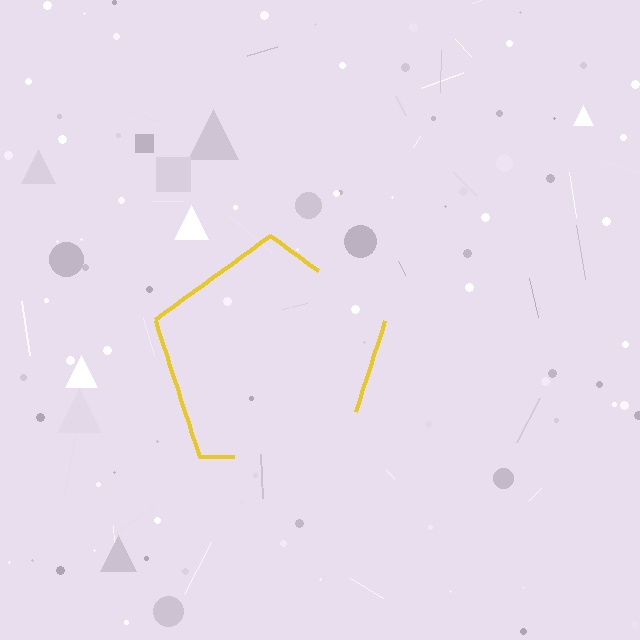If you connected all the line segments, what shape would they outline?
They would outline a pentagon.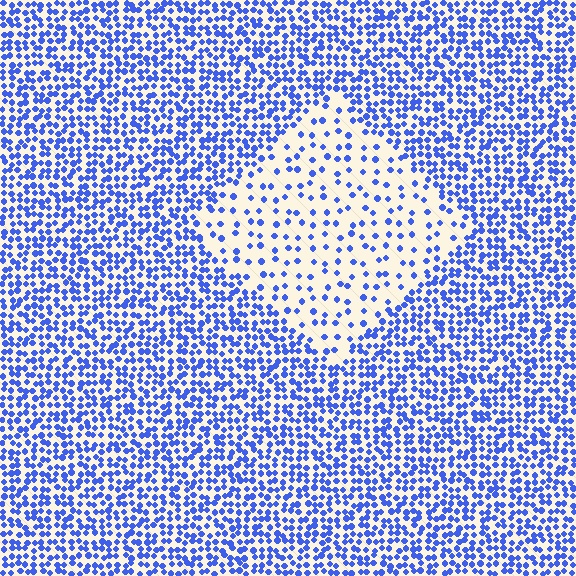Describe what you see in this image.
The image contains small blue elements arranged at two different densities. A diamond-shaped region is visible where the elements are less densely packed than the surrounding area.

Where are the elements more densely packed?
The elements are more densely packed outside the diamond boundary.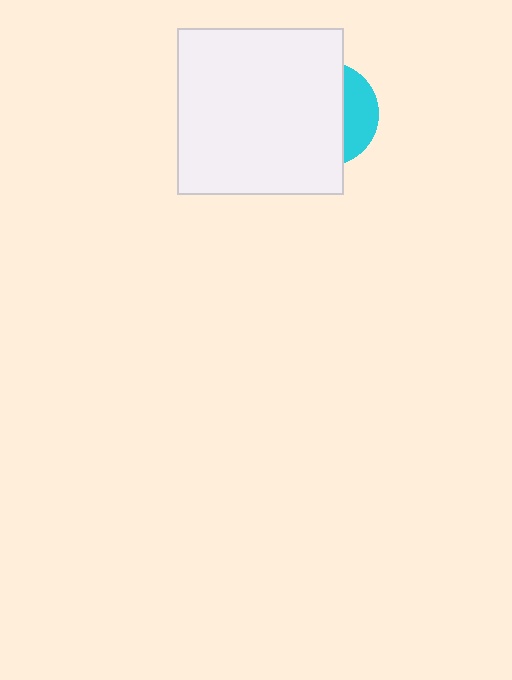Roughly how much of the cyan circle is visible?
A small part of it is visible (roughly 30%).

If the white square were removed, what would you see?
You would see the complete cyan circle.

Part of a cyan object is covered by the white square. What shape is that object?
It is a circle.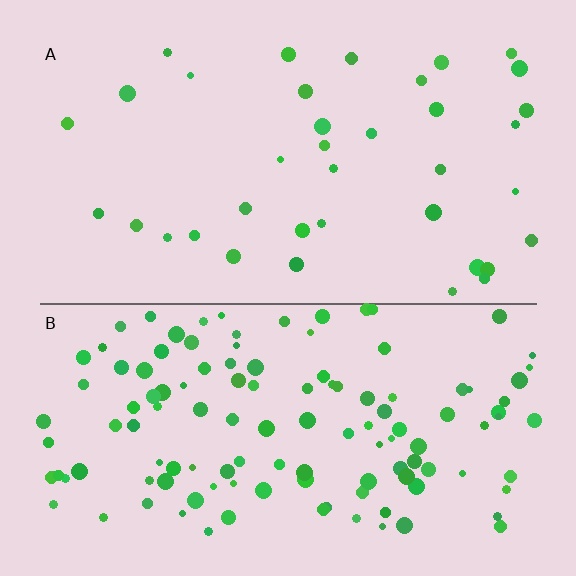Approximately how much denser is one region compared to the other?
Approximately 3.3× — region B over region A.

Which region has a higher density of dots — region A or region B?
B (the bottom).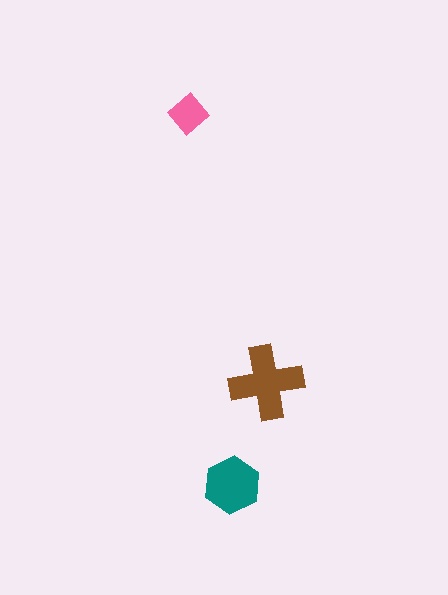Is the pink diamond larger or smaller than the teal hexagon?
Smaller.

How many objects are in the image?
There are 3 objects in the image.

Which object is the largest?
The brown cross.